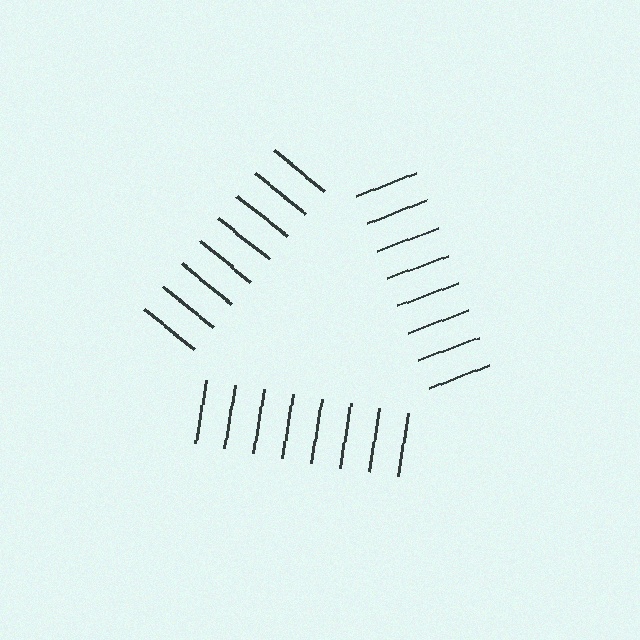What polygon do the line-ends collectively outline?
An illusory triangle — the line segments terminate on its edges but no continuous stroke is drawn.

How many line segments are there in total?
24 — 8 along each of the 3 edges.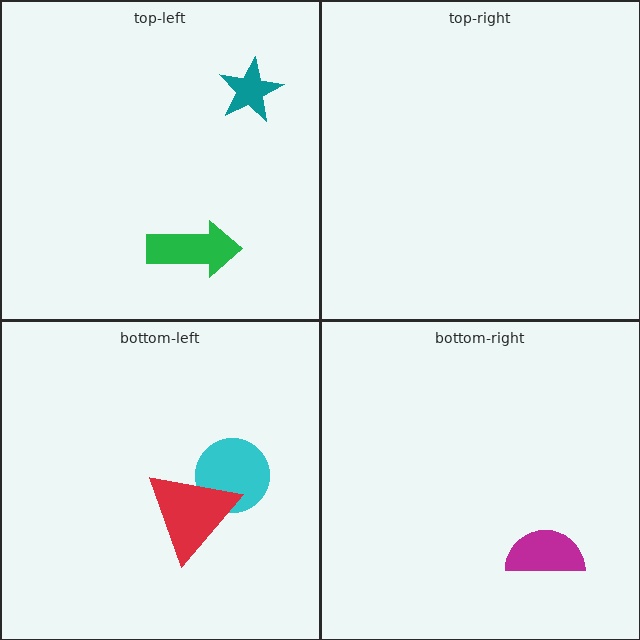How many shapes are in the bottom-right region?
1.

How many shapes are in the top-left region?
2.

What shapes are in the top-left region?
The teal star, the green arrow.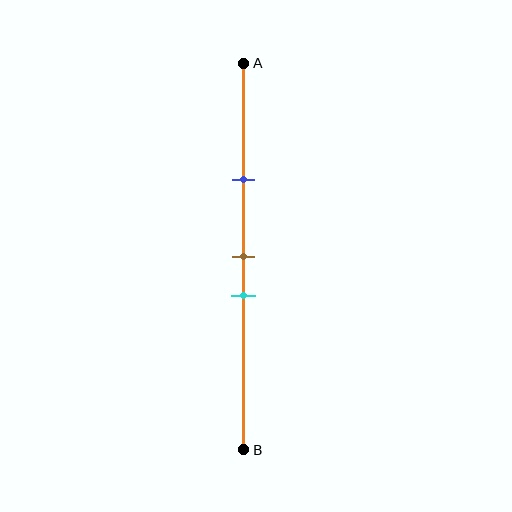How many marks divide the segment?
There are 3 marks dividing the segment.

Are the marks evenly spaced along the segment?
No, the marks are not evenly spaced.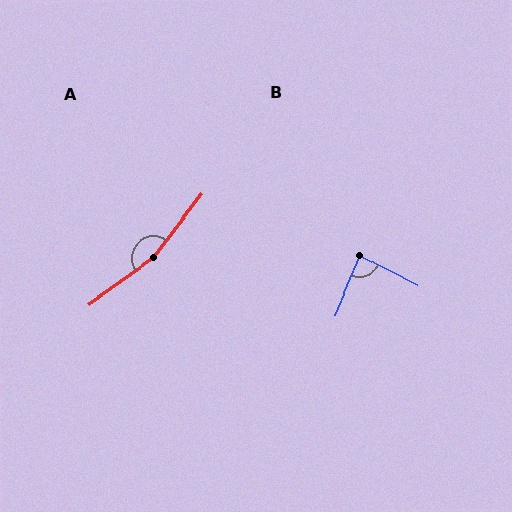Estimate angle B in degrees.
Approximately 85 degrees.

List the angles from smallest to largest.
B (85°), A (164°).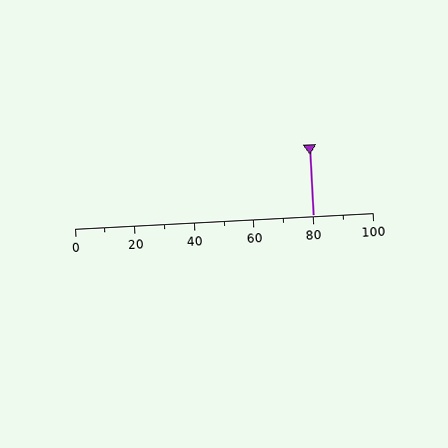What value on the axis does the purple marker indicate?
The marker indicates approximately 80.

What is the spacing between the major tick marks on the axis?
The major ticks are spaced 20 apart.